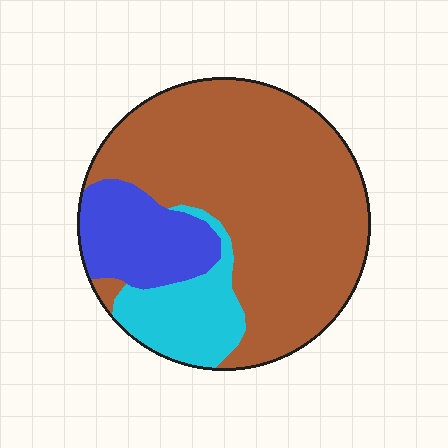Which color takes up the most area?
Brown, at roughly 70%.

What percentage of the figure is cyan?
Cyan covers roughly 15% of the figure.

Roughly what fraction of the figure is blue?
Blue covers around 15% of the figure.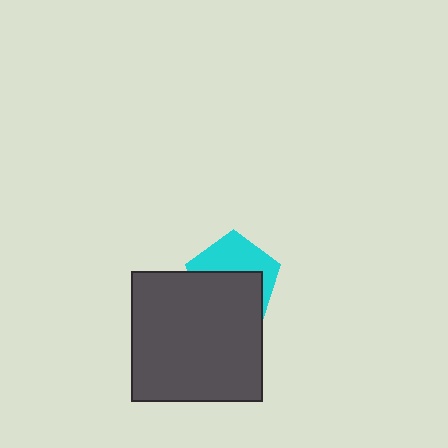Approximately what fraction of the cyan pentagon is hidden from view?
Roughly 56% of the cyan pentagon is hidden behind the dark gray square.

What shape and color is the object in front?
The object in front is a dark gray square.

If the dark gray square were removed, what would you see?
You would see the complete cyan pentagon.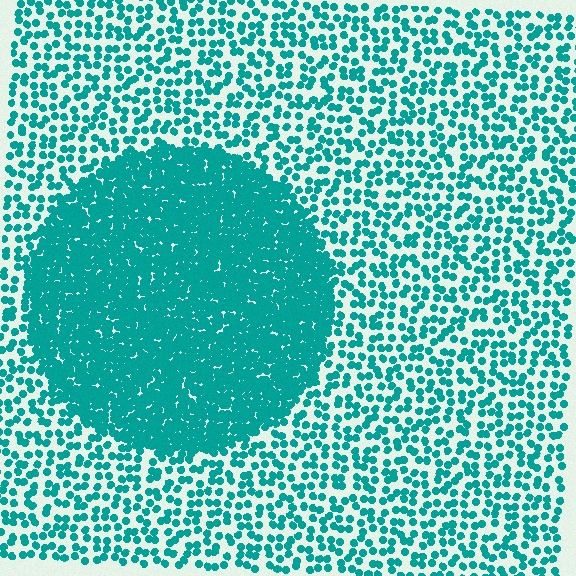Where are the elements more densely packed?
The elements are more densely packed inside the circle boundary.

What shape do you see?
I see a circle.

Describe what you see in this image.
The image contains small teal elements arranged at two different densities. A circle-shaped region is visible where the elements are more densely packed than the surrounding area.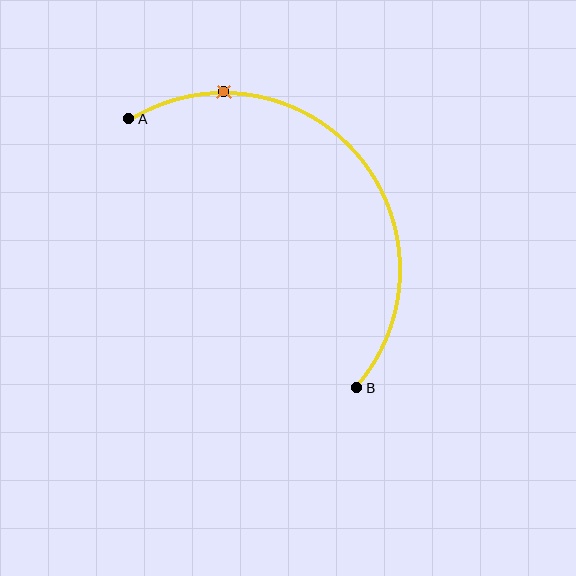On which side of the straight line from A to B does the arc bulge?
The arc bulges above and to the right of the straight line connecting A and B.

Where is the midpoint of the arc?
The arc midpoint is the point on the curve farthest from the straight line joining A and B. It sits above and to the right of that line.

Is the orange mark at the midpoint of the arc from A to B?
No. The orange mark lies on the arc but is closer to endpoint A. The arc midpoint would be at the point on the curve equidistant along the arc from both A and B.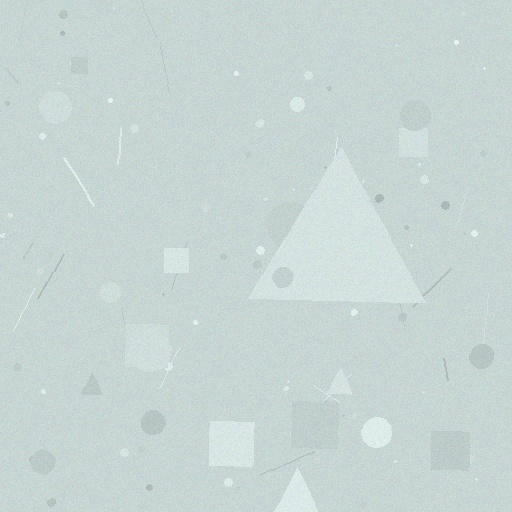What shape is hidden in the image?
A triangle is hidden in the image.